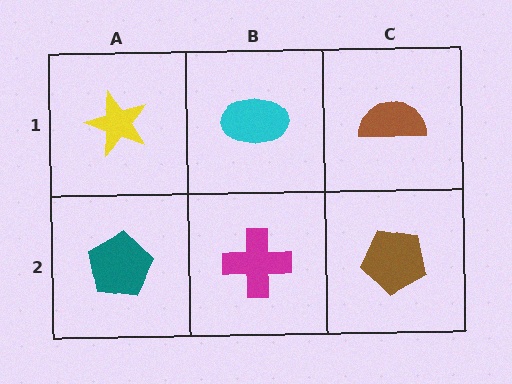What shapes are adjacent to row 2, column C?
A brown semicircle (row 1, column C), a magenta cross (row 2, column B).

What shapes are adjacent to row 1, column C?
A brown pentagon (row 2, column C), a cyan ellipse (row 1, column B).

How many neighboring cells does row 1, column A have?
2.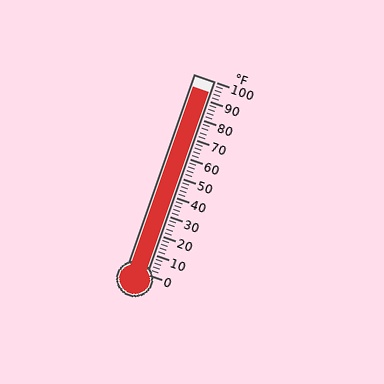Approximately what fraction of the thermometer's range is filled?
The thermometer is filled to approximately 95% of its range.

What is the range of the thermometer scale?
The thermometer scale ranges from 0°F to 100°F.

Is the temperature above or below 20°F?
The temperature is above 20°F.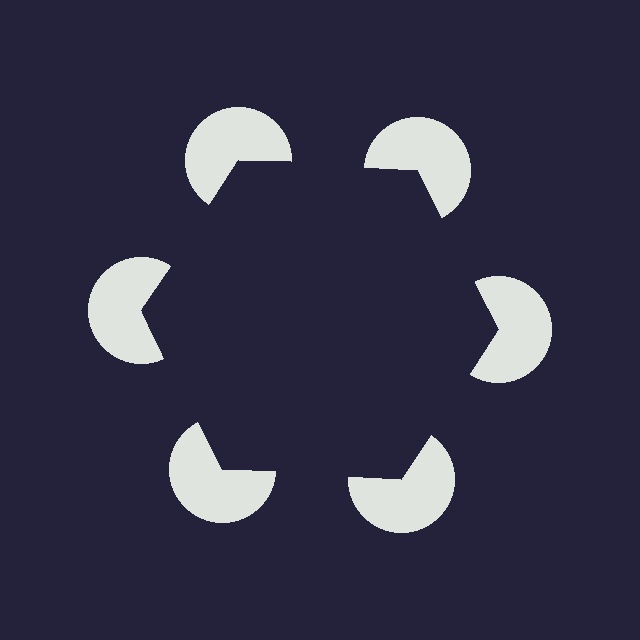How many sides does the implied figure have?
6 sides.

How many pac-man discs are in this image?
There are 6 — one at each vertex of the illusory hexagon.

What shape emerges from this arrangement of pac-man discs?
An illusory hexagon — its edges are inferred from the aligned wedge cuts in the pac-man discs, not physically drawn.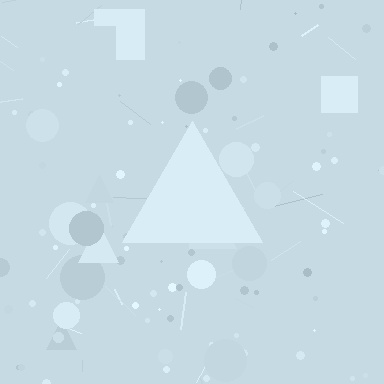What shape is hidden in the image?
A triangle is hidden in the image.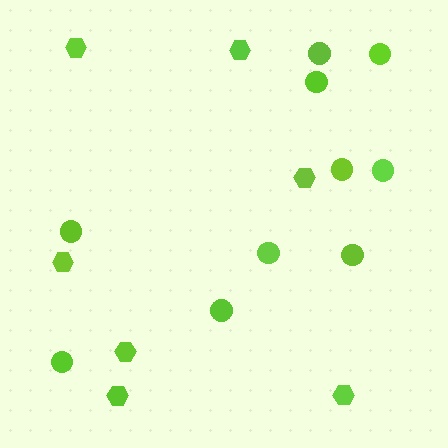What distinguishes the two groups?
There are 2 groups: one group of circles (10) and one group of hexagons (7).